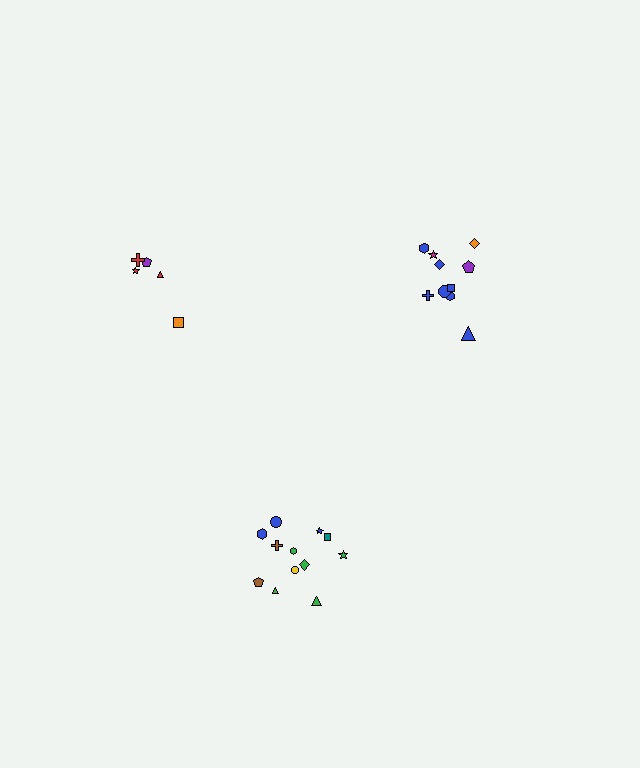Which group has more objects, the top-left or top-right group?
The top-right group.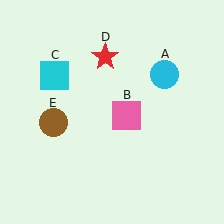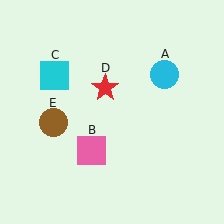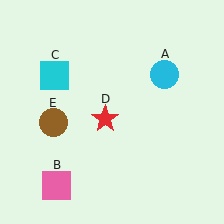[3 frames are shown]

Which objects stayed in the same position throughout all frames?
Cyan circle (object A) and cyan square (object C) and brown circle (object E) remained stationary.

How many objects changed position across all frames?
2 objects changed position: pink square (object B), red star (object D).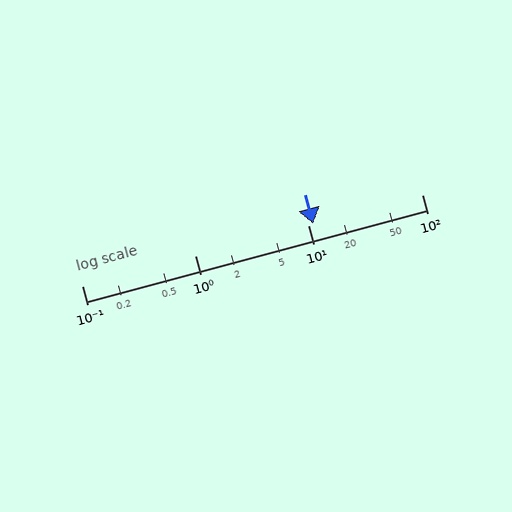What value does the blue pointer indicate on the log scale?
The pointer indicates approximately 11.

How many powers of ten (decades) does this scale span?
The scale spans 3 decades, from 0.1 to 100.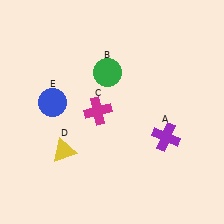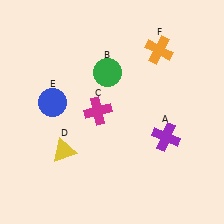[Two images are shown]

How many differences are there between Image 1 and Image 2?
There is 1 difference between the two images.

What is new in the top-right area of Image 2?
An orange cross (F) was added in the top-right area of Image 2.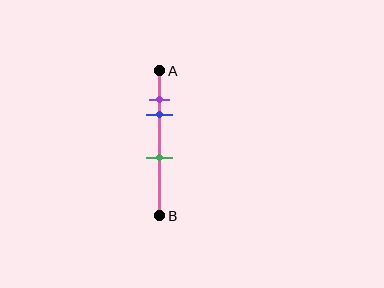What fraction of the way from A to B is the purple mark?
The purple mark is approximately 20% (0.2) of the way from A to B.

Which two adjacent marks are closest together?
The purple and blue marks are the closest adjacent pair.